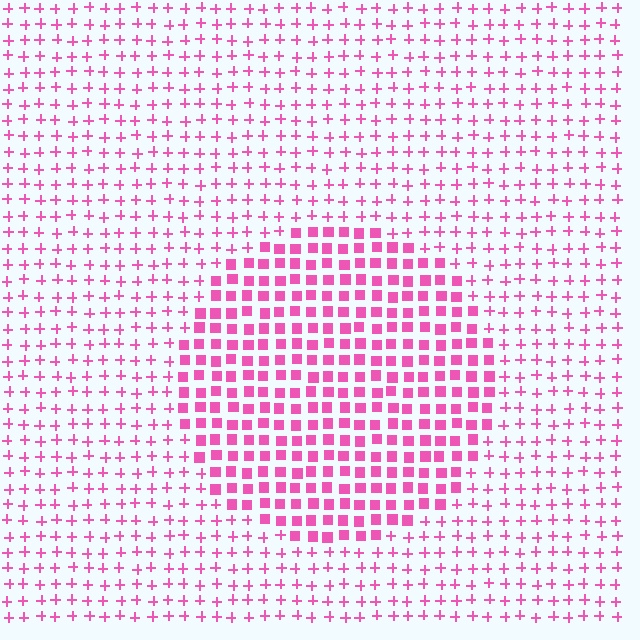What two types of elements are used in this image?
The image uses squares inside the circle region and plus signs outside it.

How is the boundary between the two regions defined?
The boundary is defined by a change in element shape: squares inside vs. plus signs outside. All elements share the same color and spacing.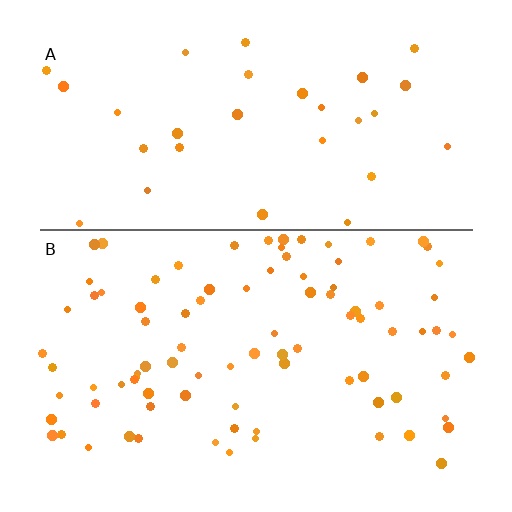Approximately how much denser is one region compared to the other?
Approximately 2.8× — region B over region A.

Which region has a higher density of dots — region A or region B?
B (the bottom).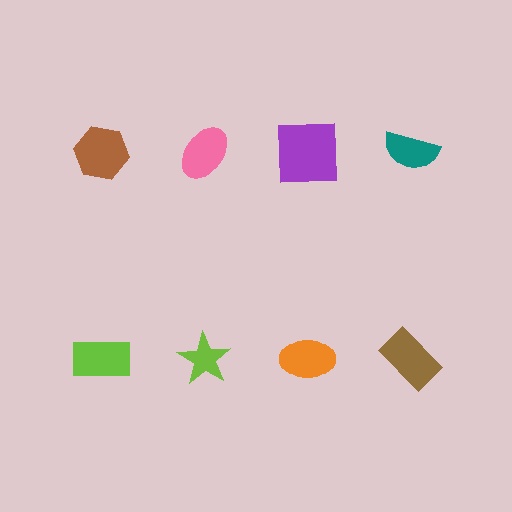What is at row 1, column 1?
A brown hexagon.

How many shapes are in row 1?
4 shapes.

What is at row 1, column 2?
A pink ellipse.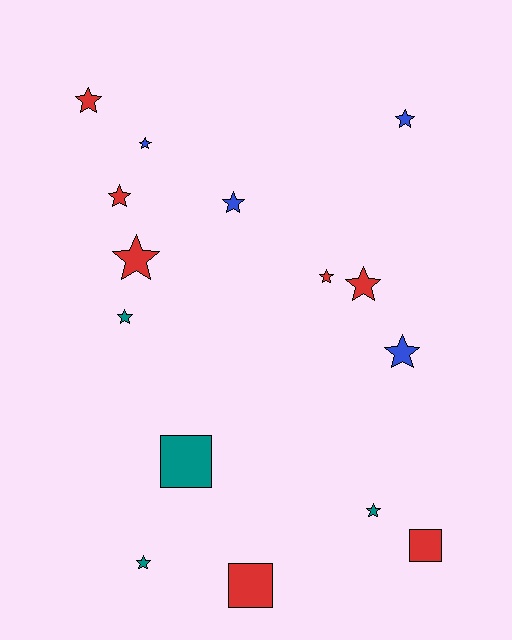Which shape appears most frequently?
Star, with 12 objects.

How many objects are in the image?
There are 15 objects.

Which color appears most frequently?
Red, with 7 objects.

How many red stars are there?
There are 5 red stars.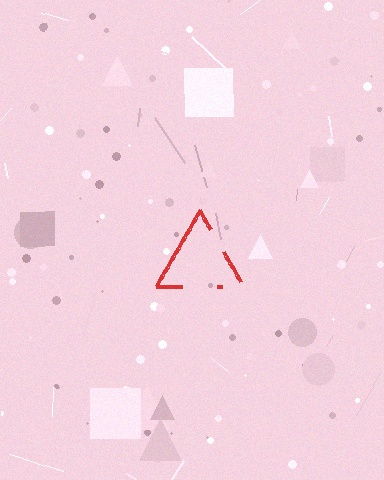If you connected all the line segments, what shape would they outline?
They would outline a triangle.